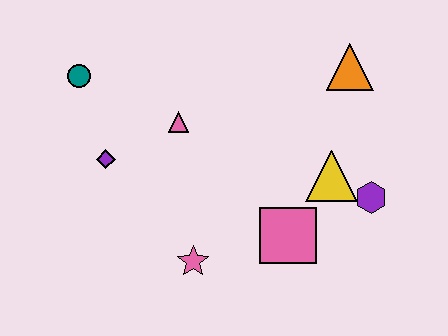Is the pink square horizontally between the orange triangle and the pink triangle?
Yes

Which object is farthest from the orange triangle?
The teal circle is farthest from the orange triangle.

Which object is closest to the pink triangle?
The purple diamond is closest to the pink triangle.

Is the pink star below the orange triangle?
Yes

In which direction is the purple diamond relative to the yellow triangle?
The purple diamond is to the left of the yellow triangle.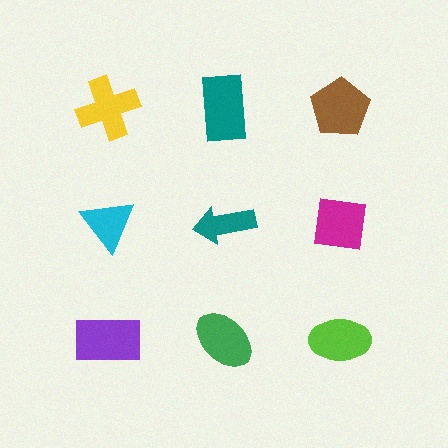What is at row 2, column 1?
A cyan triangle.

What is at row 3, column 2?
A green ellipse.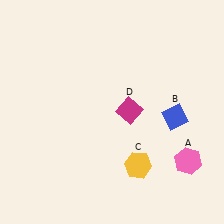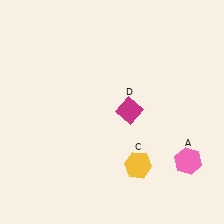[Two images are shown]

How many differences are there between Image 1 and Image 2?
There is 1 difference between the two images.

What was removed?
The blue diamond (B) was removed in Image 2.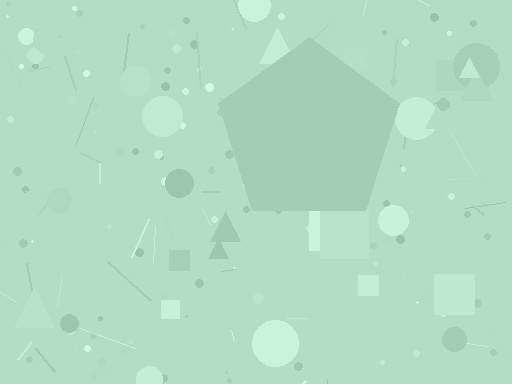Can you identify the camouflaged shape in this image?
The camouflaged shape is a pentagon.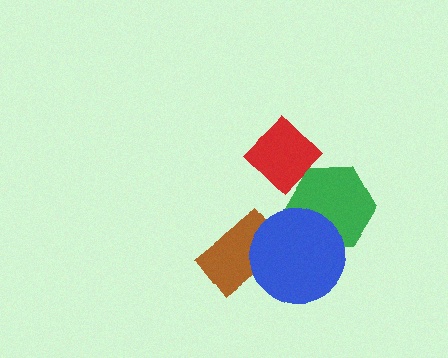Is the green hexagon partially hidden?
Yes, it is partially covered by another shape.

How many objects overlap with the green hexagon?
2 objects overlap with the green hexagon.